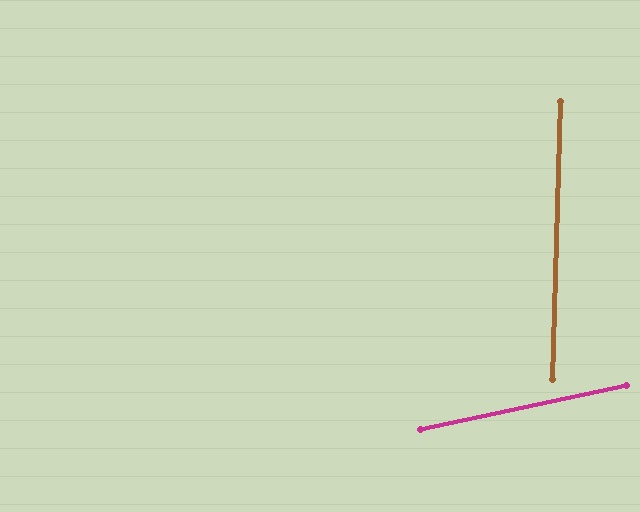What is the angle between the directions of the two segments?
Approximately 77 degrees.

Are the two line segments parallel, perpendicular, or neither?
Neither parallel nor perpendicular — they differ by about 77°.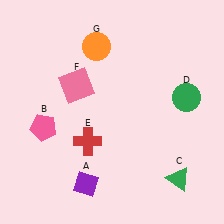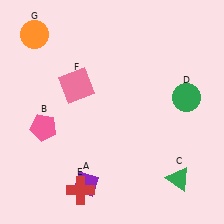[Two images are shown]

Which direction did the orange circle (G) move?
The orange circle (G) moved left.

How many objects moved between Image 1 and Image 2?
2 objects moved between the two images.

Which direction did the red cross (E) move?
The red cross (E) moved down.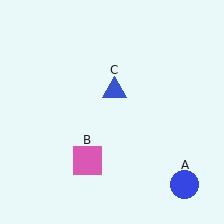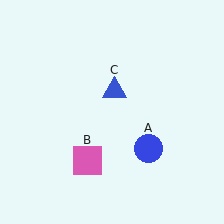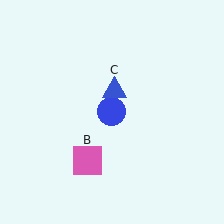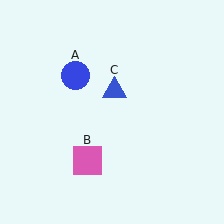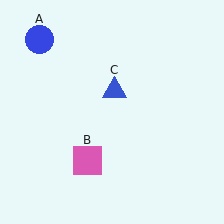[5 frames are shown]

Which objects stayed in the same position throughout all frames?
Pink square (object B) and blue triangle (object C) remained stationary.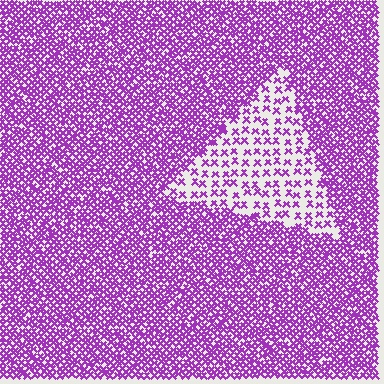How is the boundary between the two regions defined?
The boundary is defined by a change in element density (approximately 2.8x ratio). All elements are the same color, size, and shape.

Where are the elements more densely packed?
The elements are more densely packed outside the triangle boundary.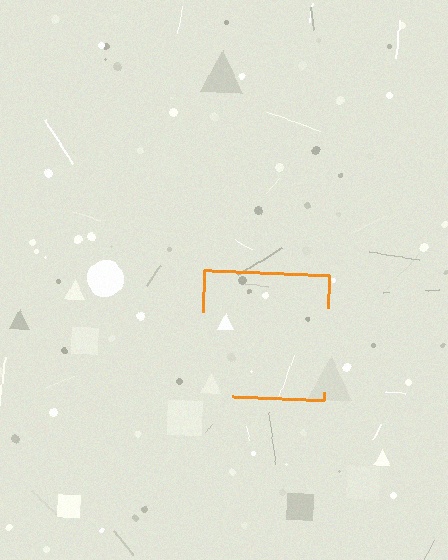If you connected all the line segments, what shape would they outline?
They would outline a square.